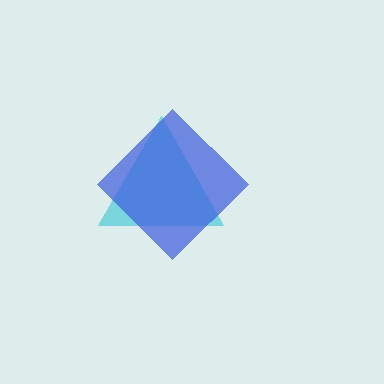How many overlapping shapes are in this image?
There are 2 overlapping shapes in the image.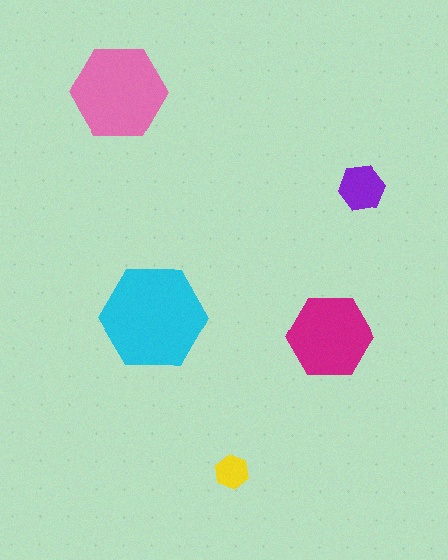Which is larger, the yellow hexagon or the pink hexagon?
The pink one.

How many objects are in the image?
There are 5 objects in the image.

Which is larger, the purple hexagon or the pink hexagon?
The pink one.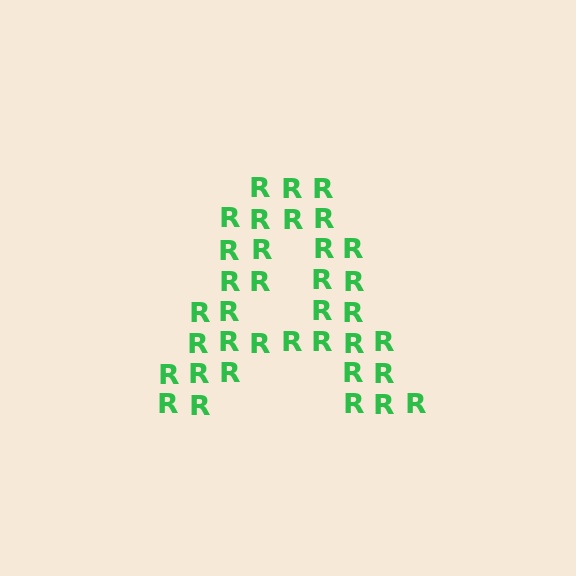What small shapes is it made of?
It is made of small letter R's.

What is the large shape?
The large shape is the letter A.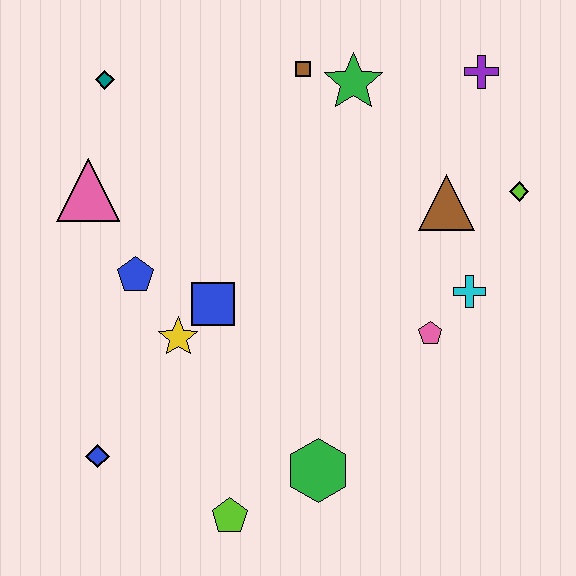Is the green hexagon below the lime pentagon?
No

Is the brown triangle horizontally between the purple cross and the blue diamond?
Yes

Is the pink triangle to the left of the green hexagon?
Yes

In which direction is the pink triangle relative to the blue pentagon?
The pink triangle is above the blue pentagon.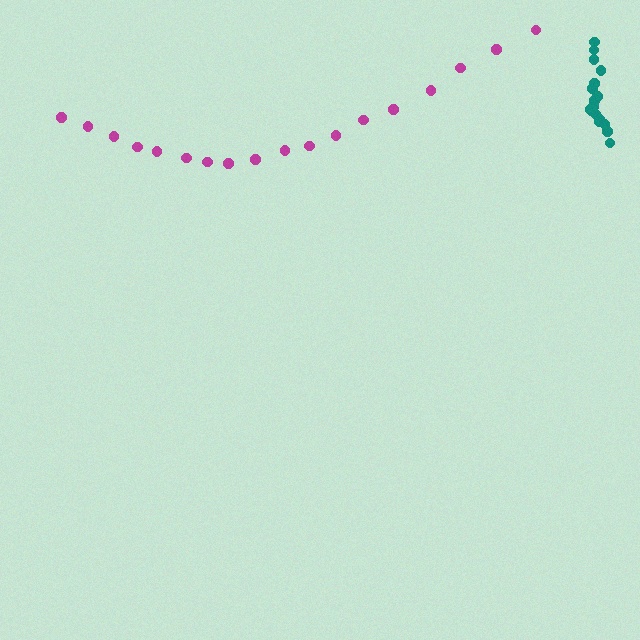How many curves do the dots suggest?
There are 2 distinct paths.